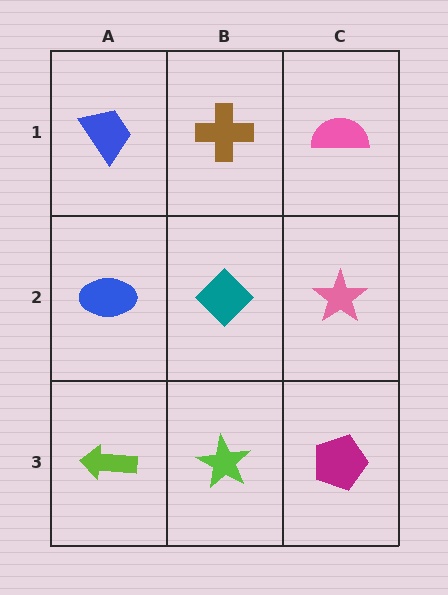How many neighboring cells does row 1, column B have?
3.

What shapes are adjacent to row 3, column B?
A teal diamond (row 2, column B), a lime arrow (row 3, column A), a magenta pentagon (row 3, column C).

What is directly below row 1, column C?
A pink star.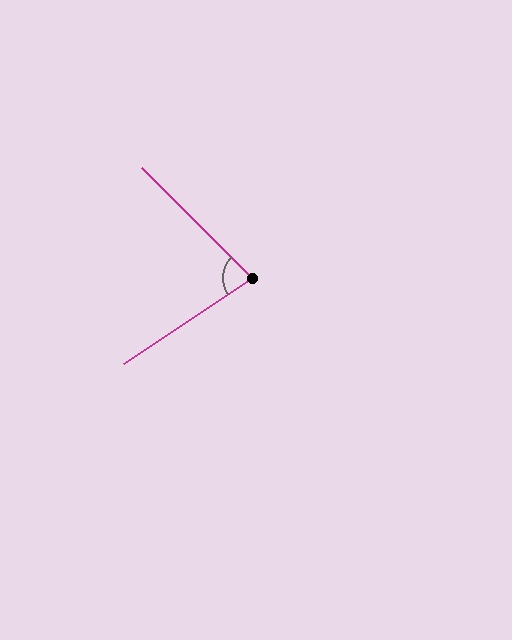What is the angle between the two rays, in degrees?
Approximately 79 degrees.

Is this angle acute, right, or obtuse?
It is acute.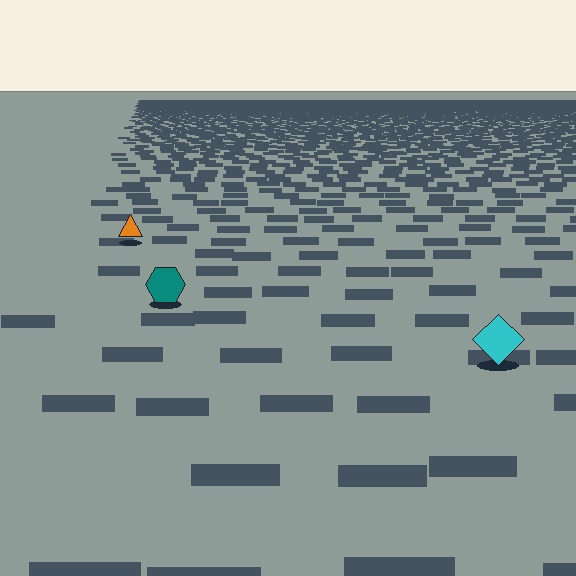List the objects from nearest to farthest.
From nearest to farthest: the cyan diamond, the teal hexagon, the orange triangle.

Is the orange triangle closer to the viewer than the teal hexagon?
No. The teal hexagon is closer — you can tell from the texture gradient: the ground texture is coarser near it.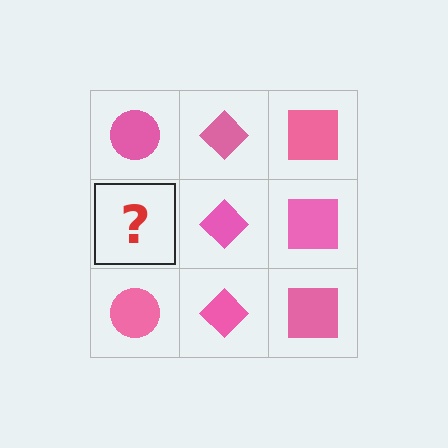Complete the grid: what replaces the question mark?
The question mark should be replaced with a pink circle.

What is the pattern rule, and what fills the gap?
The rule is that each column has a consistent shape. The gap should be filled with a pink circle.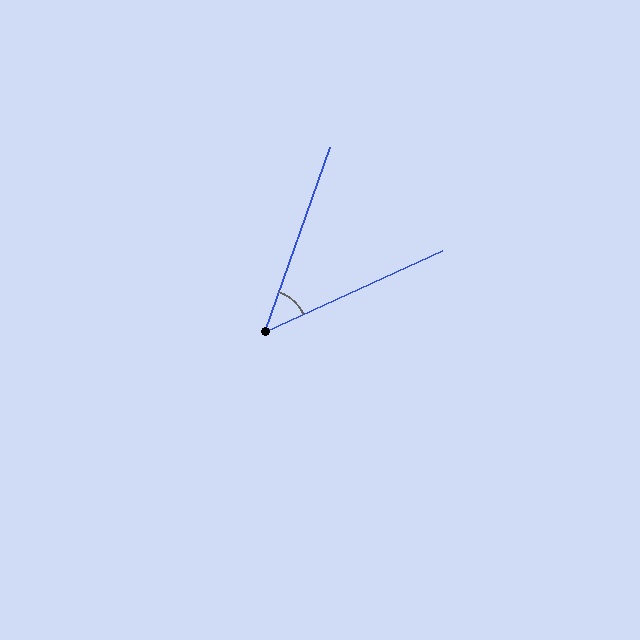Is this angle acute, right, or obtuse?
It is acute.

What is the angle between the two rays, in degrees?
Approximately 46 degrees.